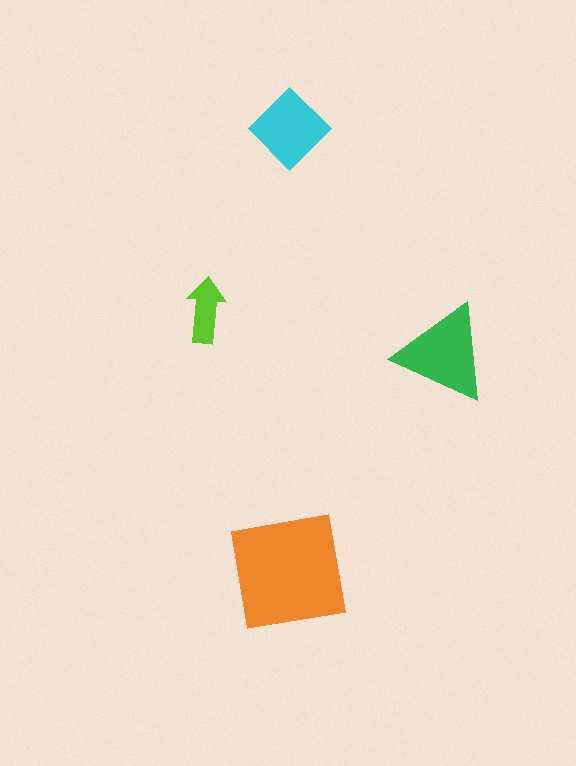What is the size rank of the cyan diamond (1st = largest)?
3rd.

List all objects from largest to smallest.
The orange square, the green triangle, the cyan diamond, the lime arrow.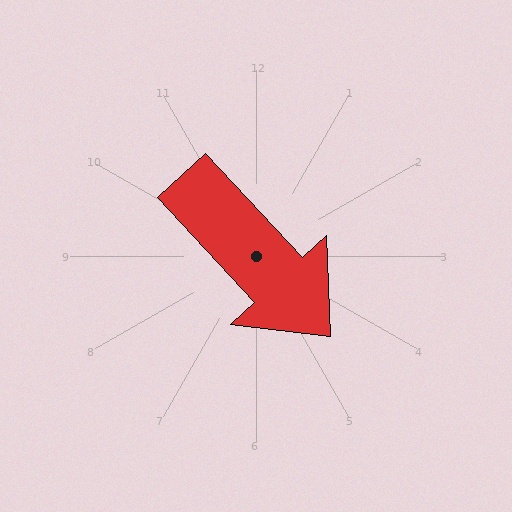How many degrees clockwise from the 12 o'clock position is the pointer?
Approximately 137 degrees.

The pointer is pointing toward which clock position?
Roughly 5 o'clock.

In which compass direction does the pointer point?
Southeast.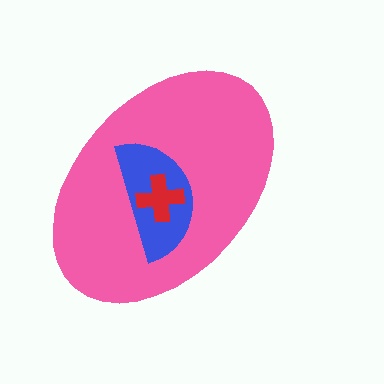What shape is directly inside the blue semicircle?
The red cross.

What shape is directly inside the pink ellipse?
The blue semicircle.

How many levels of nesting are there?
3.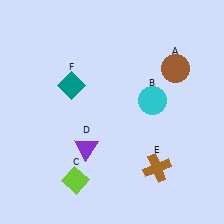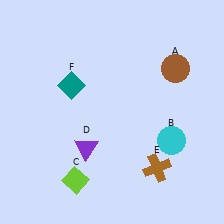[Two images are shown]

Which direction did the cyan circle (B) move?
The cyan circle (B) moved down.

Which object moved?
The cyan circle (B) moved down.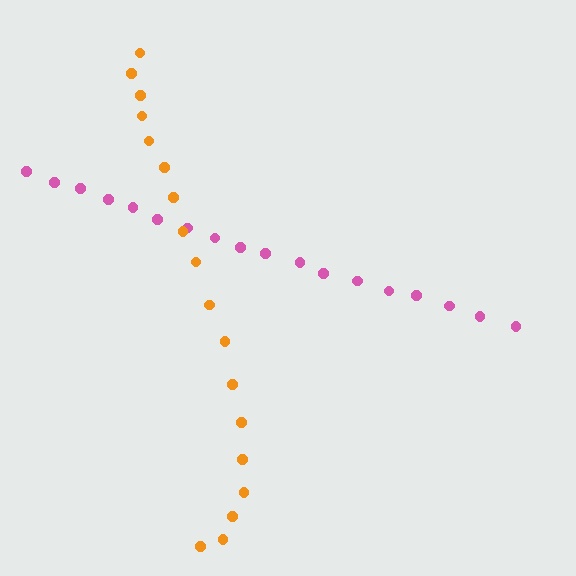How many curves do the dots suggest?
There are 2 distinct paths.